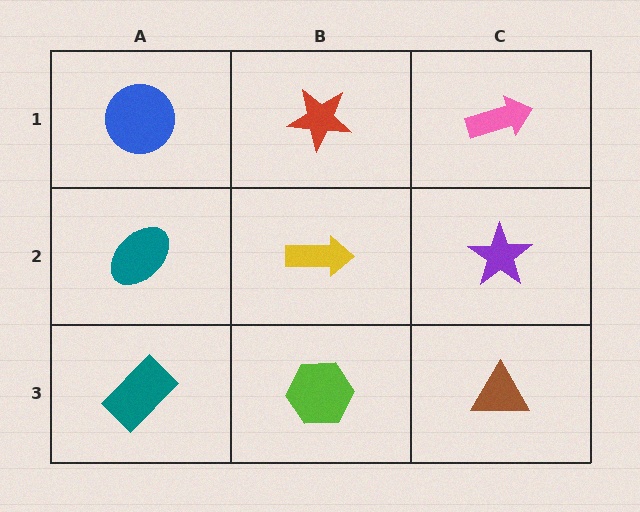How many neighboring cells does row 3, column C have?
2.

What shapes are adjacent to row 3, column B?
A yellow arrow (row 2, column B), a teal rectangle (row 3, column A), a brown triangle (row 3, column C).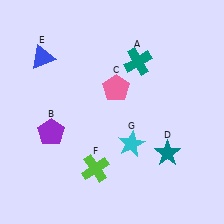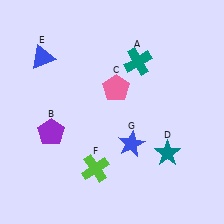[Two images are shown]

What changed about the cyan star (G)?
In Image 1, G is cyan. In Image 2, it changed to blue.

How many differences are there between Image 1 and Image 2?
There is 1 difference between the two images.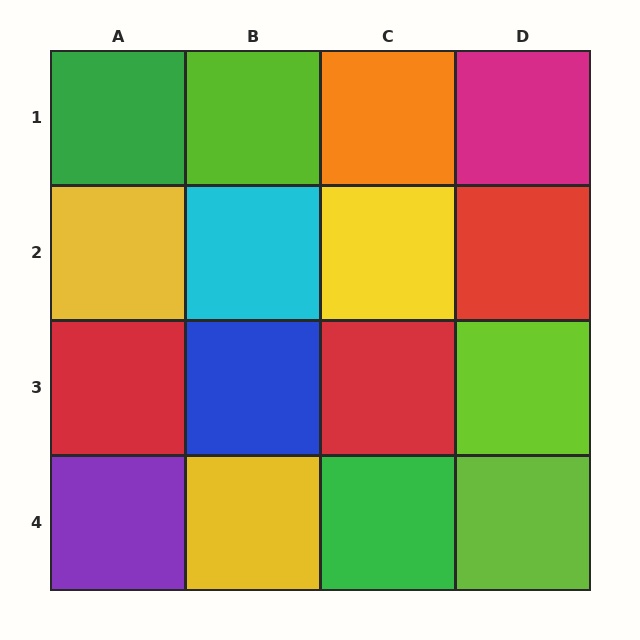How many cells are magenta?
1 cell is magenta.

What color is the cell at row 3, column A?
Red.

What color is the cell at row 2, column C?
Yellow.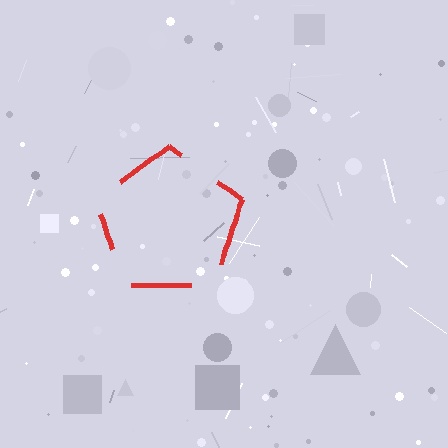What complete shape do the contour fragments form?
The contour fragments form a pentagon.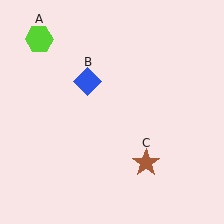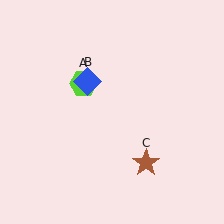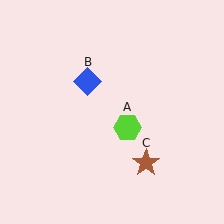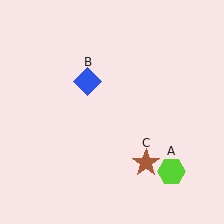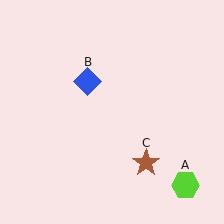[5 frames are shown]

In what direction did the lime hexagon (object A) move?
The lime hexagon (object A) moved down and to the right.